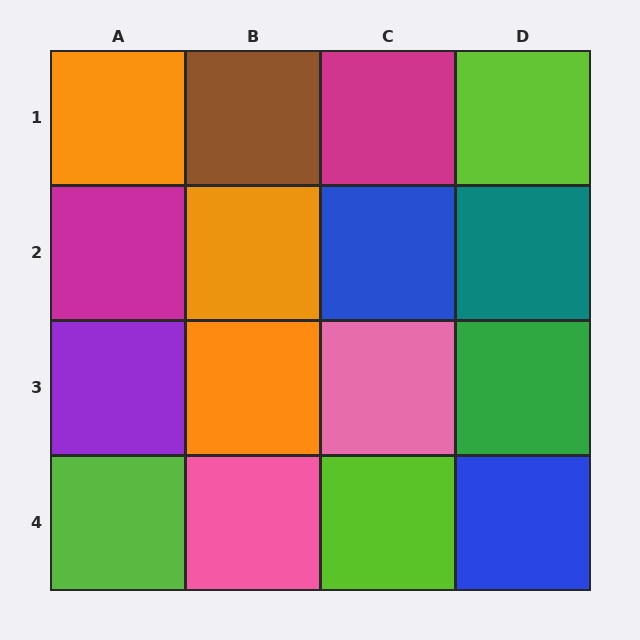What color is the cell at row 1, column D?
Lime.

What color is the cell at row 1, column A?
Orange.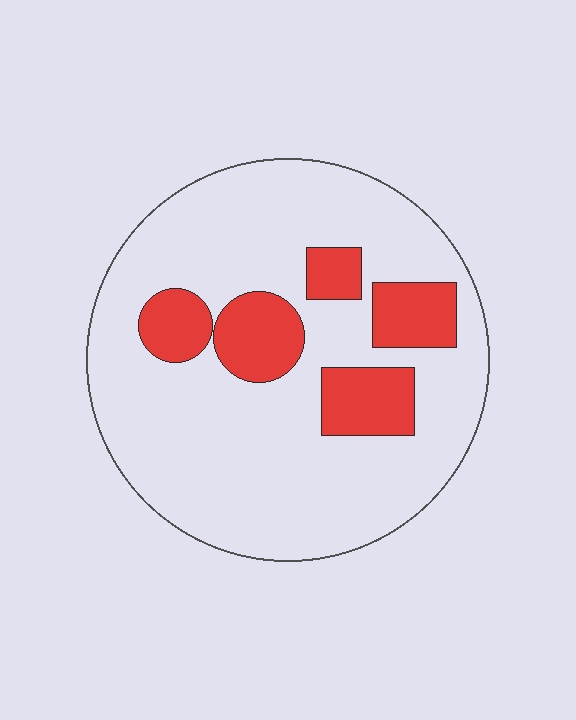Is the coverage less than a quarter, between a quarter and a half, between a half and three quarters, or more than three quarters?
Less than a quarter.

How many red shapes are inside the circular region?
5.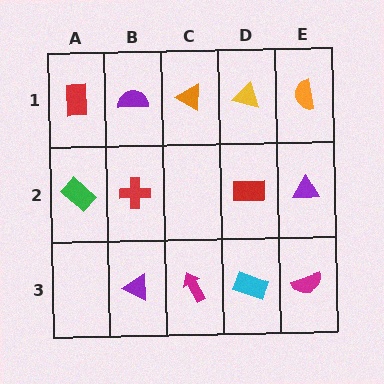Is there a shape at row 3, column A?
No, that cell is empty.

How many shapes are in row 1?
5 shapes.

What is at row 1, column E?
An orange semicircle.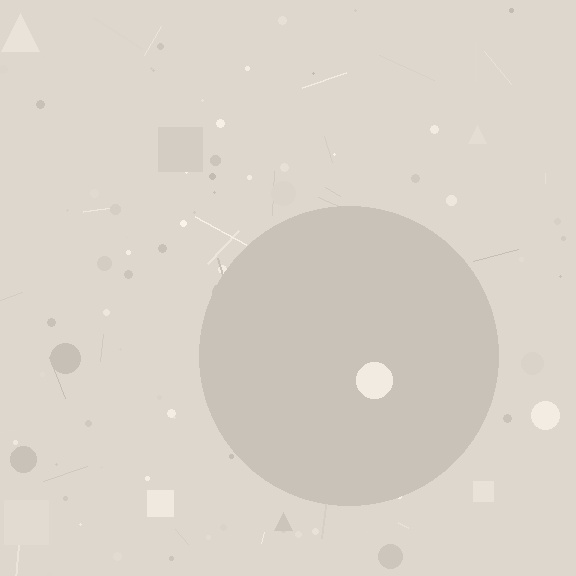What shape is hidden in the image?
A circle is hidden in the image.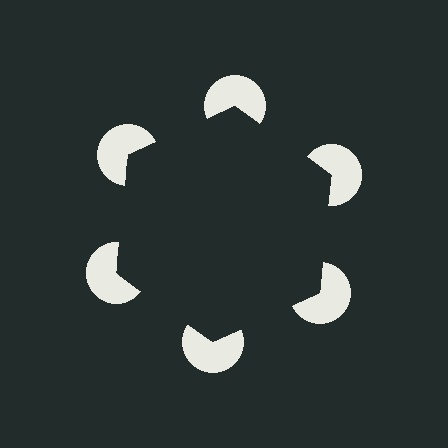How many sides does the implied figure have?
6 sides.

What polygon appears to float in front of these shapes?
An illusory hexagon — its edges are inferred from the aligned wedge cuts in the pac-man discs, not physically drawn.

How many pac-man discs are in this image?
There are 6 — one at each vertex of the illusory hexagon.